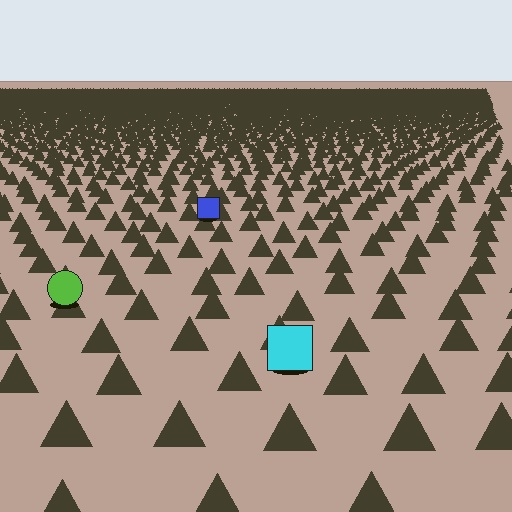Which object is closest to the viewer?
The cyan square is closest. The texture marks near it are larger and more spread out.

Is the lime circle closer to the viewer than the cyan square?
No. The cyan square is closer — you can tell from the texture gradient: the ground texture is coarser near it.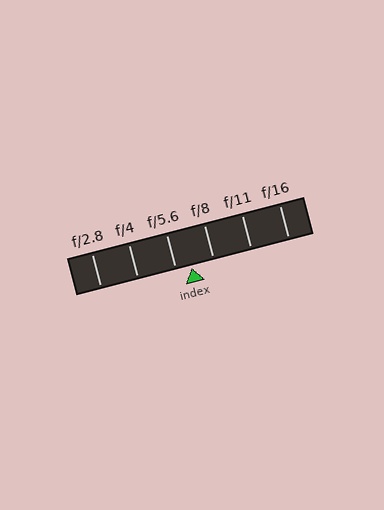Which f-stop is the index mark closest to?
The index mark is closest to f/5.6.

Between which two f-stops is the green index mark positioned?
The index mark is between f/5.6 and f/8.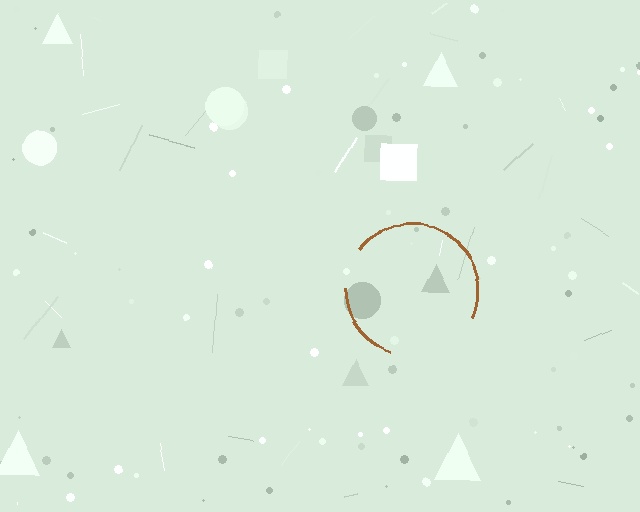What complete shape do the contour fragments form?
The contour fragments form a circle.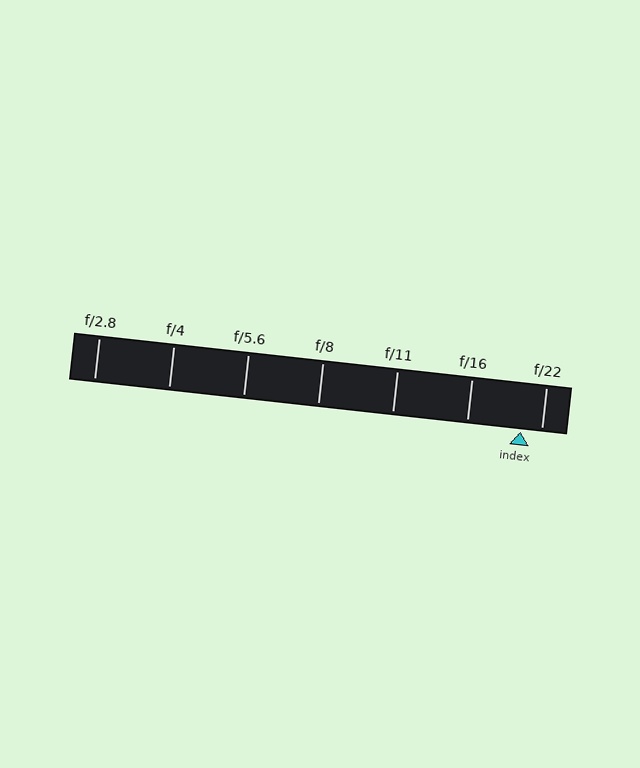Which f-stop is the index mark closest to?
The index mark is closest to f/22.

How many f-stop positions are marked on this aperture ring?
There are 7 f-stop positions marked.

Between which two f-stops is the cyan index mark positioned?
The index mark is between f/16 and f/22.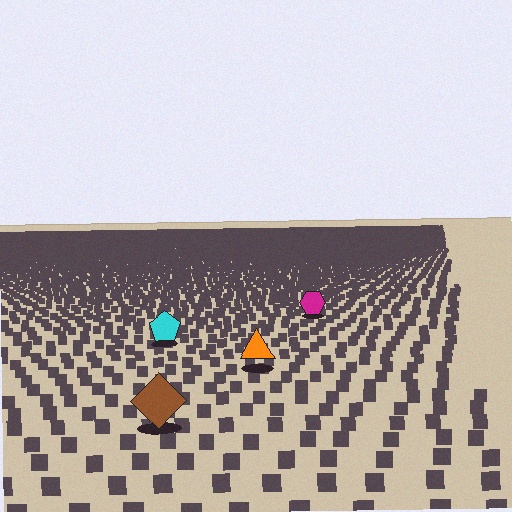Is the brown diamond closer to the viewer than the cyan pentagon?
Yes. The brown diamond is closer — you can tell from the texture gradient: the ground texture is coarser near it.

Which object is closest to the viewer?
The brown diamond is closest. The texture marks near it are larger and more spread out.